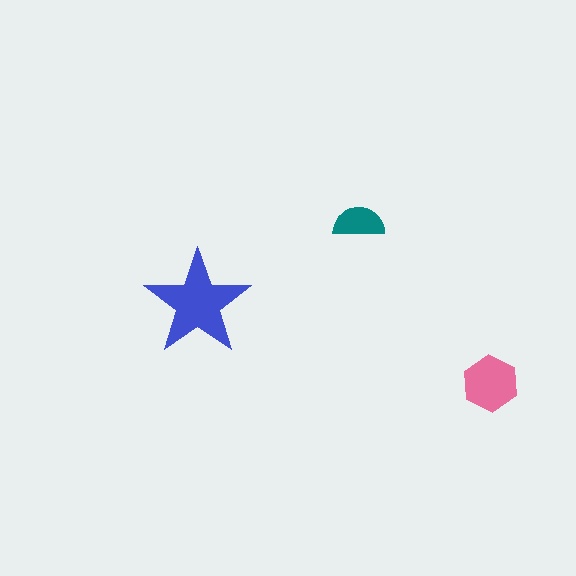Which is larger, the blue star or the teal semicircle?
The blue star.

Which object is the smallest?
The teal semicircle.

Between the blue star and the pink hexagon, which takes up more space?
The blue star.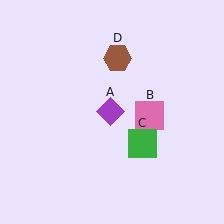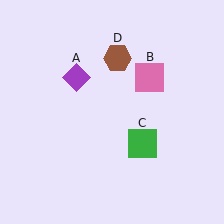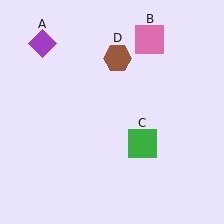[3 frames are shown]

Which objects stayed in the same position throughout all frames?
Green square (object C) and brown hexagon (object D) remained stationary.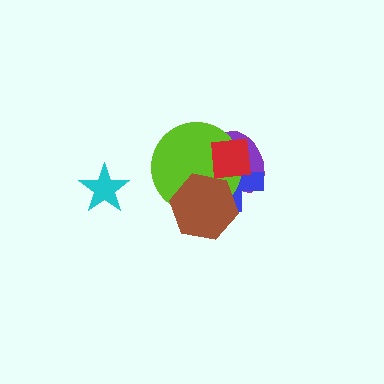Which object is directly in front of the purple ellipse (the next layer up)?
The blue cross is directly in front of the purple ellipse.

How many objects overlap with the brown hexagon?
3 objects overlap with the brown hexagon.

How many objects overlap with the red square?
3 objects overlap with the red square.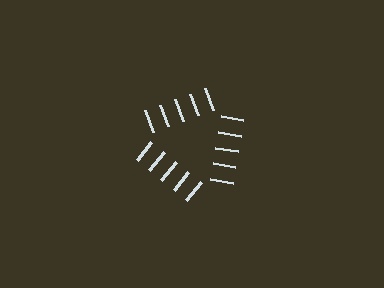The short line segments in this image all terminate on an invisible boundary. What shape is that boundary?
An illusory triangle — the line segments terminate on its edges but no continuous stroke is drawn.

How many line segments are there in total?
15 — 5 along each of the 3 edges.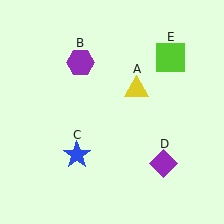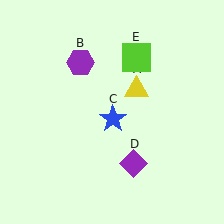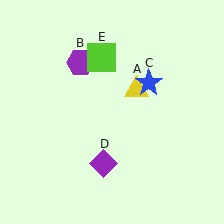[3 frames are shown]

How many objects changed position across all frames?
3 objects changed position: blue star (object C), purple diamond (object D), lime square (object E).